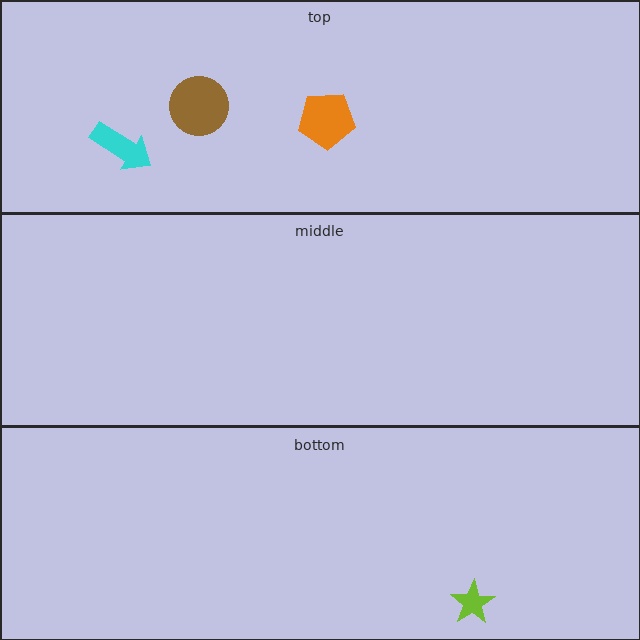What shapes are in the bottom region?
The lime star.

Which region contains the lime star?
The bottom region.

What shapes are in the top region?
The brown circle, the cyan arrow, the orange pentagon.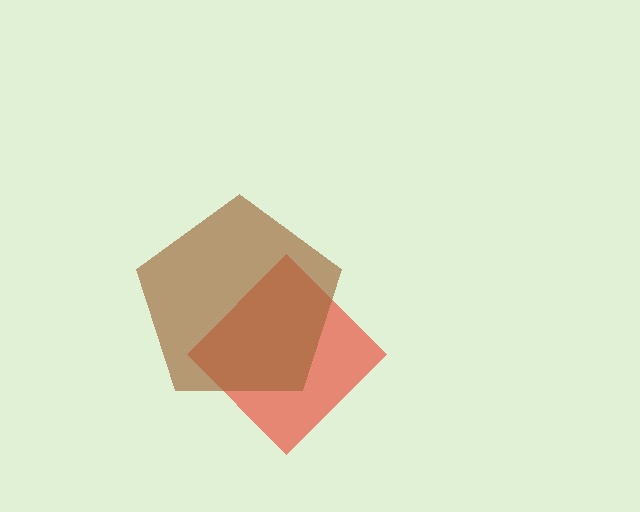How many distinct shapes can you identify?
There are 2 distinct shapes: a red diamond, a brown pentagon.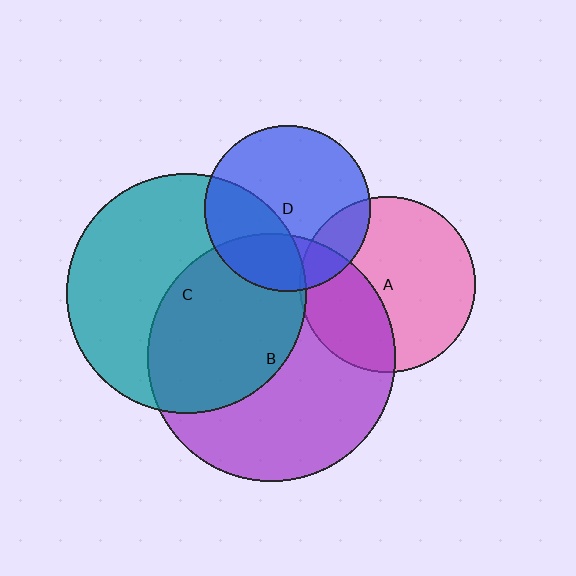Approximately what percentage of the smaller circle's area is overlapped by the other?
Approximately 35%.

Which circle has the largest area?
Circle B (purple).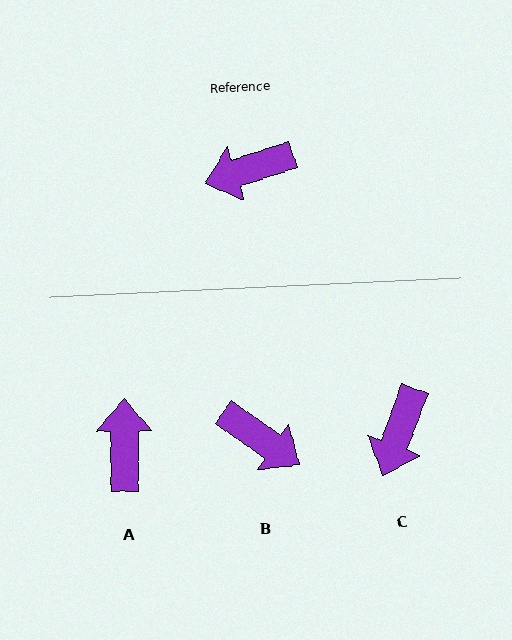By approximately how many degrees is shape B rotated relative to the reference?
Approximately 127 degrees counter-clockwise.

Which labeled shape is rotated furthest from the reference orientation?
B, about 127 degrees away.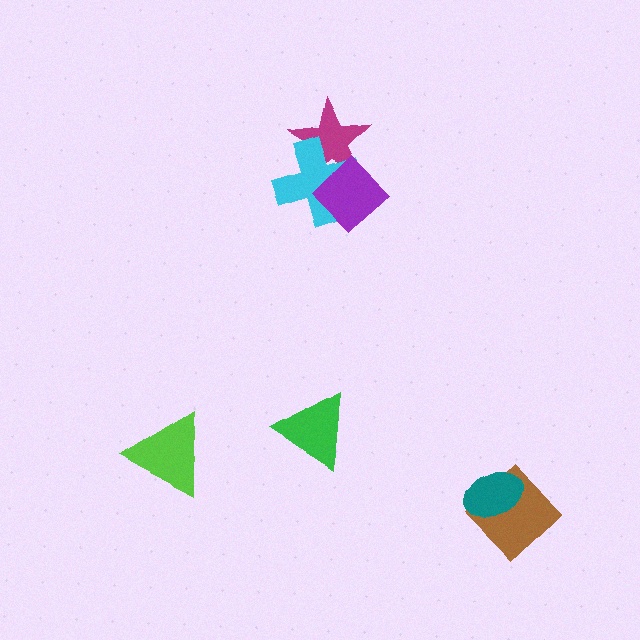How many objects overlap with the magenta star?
2 objects overlap with the magenta star.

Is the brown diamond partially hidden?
Yes, it is partially covered by another shape.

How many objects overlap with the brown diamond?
1 object overlaps with the brown diamond.